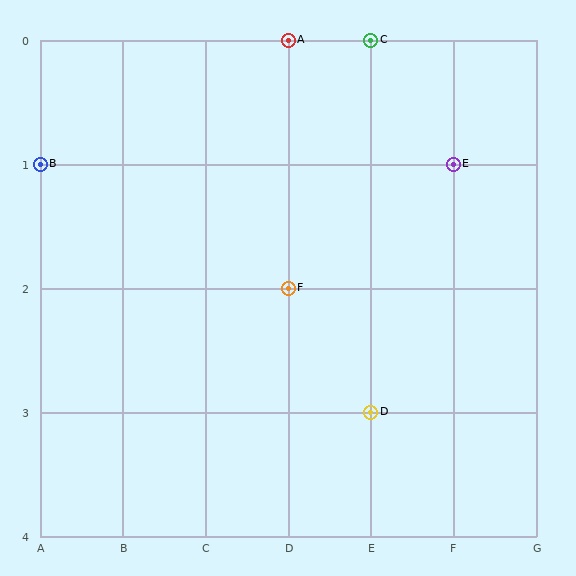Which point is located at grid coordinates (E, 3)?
Point D is at (E, 3).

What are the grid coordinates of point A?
Point A is at grid coordinates (D, 0).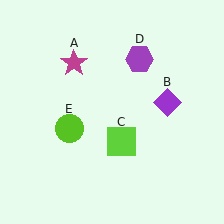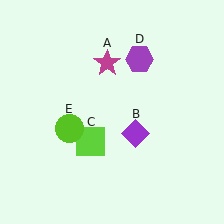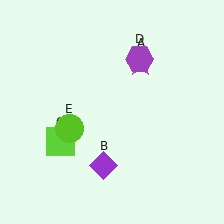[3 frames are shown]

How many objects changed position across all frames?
3 objects changed position: magenta star (object A), purple diamond (object B), lime square (object C).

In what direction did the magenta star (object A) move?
The magenta star (object A) moved right.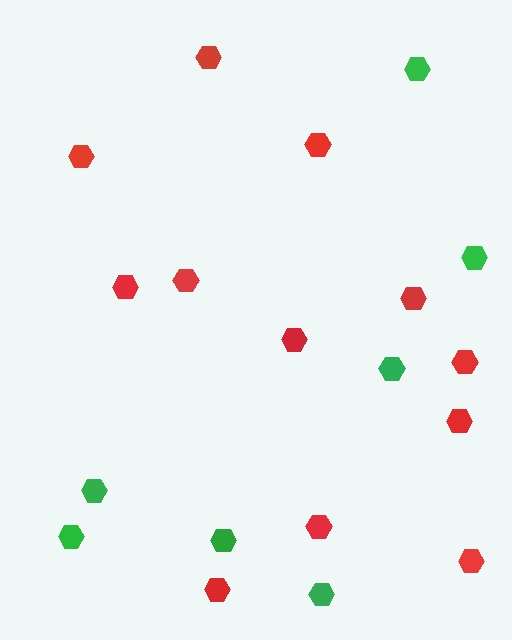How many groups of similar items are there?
There are 2 groups: one group of red hexagons (12) and one group of green hexagons (7).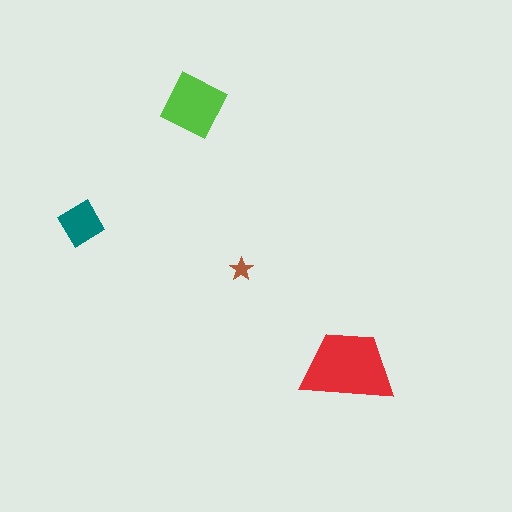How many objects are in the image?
There are 4 objects in the image.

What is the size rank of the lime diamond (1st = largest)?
2nd.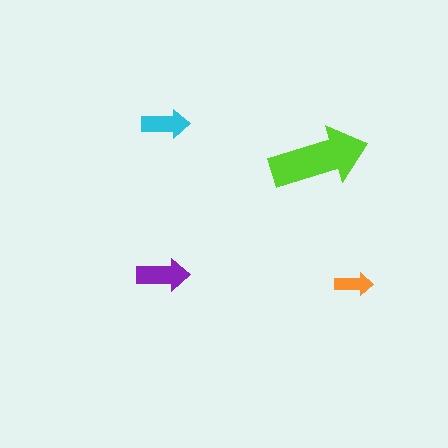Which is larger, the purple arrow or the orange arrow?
The purple one.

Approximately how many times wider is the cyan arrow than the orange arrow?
About 1.5 times wider.